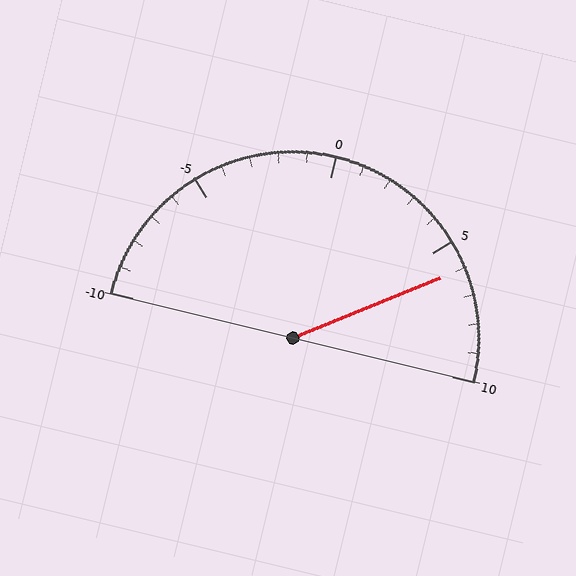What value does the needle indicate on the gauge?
The needle indicates approximately 6.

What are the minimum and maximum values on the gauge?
The gauge ranges from -10 to 10.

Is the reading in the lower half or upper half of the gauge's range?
The reading is in the upper half of the range (-10 to 10).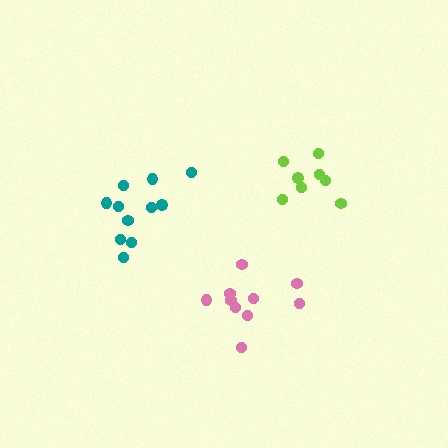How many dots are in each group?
Group 1: 10 dots, Group 2: 8 dots, Group 3: 11 dots (29 total).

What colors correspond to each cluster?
The clusters are colored: pink, lime, teal.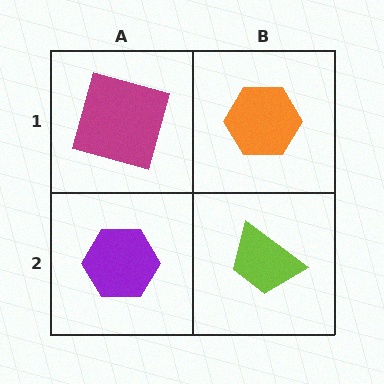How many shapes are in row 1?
2 shapes.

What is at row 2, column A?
A purple hexagon.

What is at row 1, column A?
A magenta square.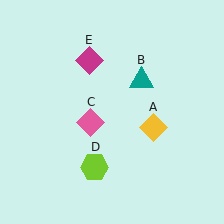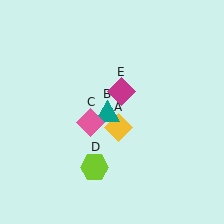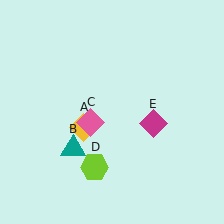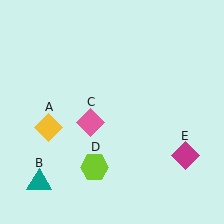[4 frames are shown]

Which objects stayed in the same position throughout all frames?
Pink diamond (object C) and lime hexagon (object D) remained stationary.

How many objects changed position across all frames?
3 objects changed position: yellow diamond (object A), teal triangle (object B), magenta diamond (object E).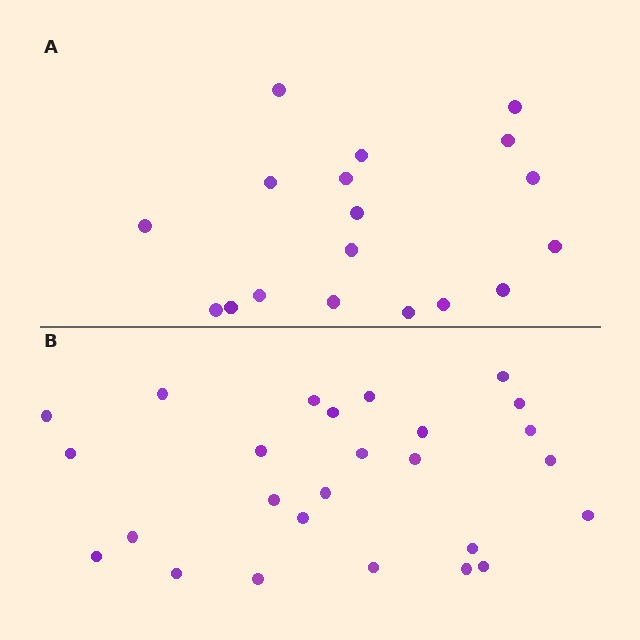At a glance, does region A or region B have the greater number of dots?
Region B (the bottom region) has more dots.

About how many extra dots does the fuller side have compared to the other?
Region B has roughly 8 or so more dots than region A.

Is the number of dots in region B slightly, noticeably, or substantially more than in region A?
Region B has noticeably more, but not dramatically so. The ratio is roughly 1.4 to 1.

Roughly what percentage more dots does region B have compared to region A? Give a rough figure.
About 45% more.